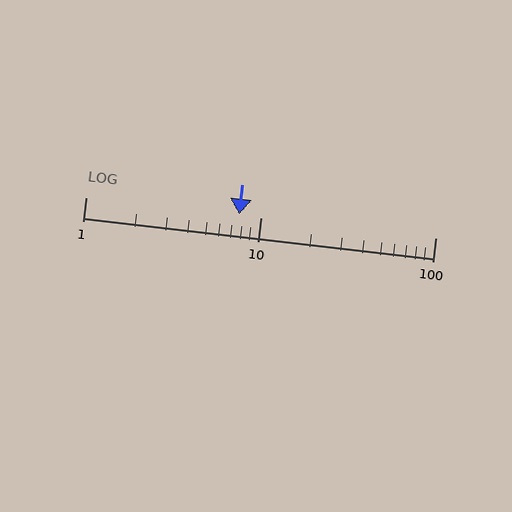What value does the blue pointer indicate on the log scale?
The pointer indicates approximately 7.5.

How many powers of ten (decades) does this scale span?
The scale spans 2 decades, from 1 to 100.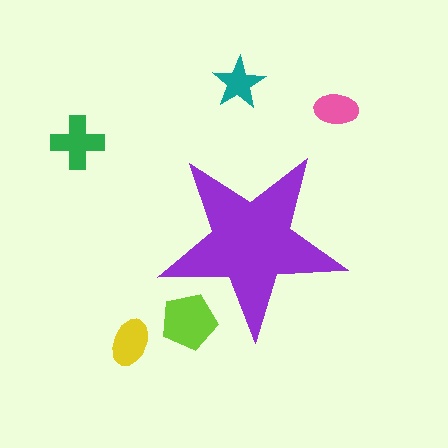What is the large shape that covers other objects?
A purple star.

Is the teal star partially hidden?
No, the teal star is fully visible.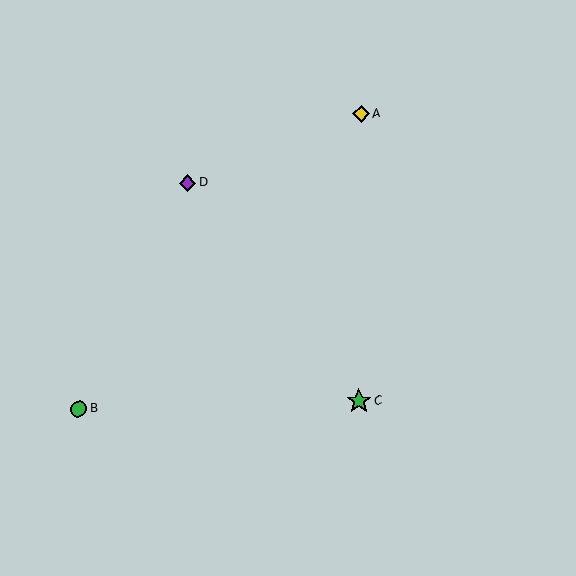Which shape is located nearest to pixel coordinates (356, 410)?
The green star (labeled C) at (359, 401) is nearest to that location.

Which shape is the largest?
The green star (labeled C) is the largest.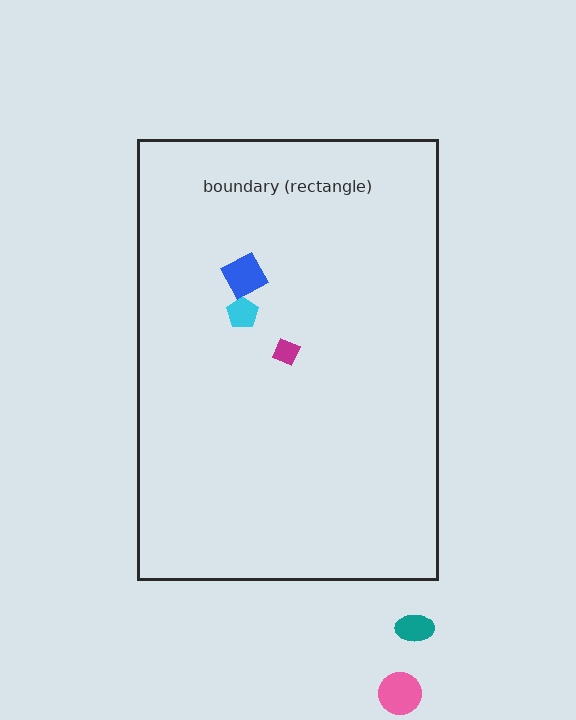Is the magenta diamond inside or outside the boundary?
Inside.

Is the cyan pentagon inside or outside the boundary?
Inside.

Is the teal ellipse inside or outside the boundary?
Outside.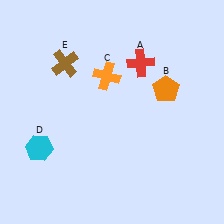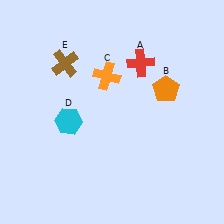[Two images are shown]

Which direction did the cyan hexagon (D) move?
The cyan hexagon (D) moved right.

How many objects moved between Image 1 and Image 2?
1 object moved between the two images.